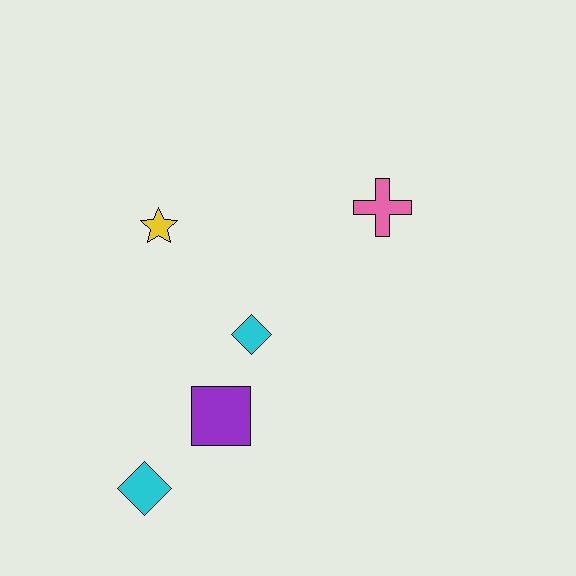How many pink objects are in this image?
There is 1 pink object.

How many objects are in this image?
There are 5 objects.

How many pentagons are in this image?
There are no pentagons.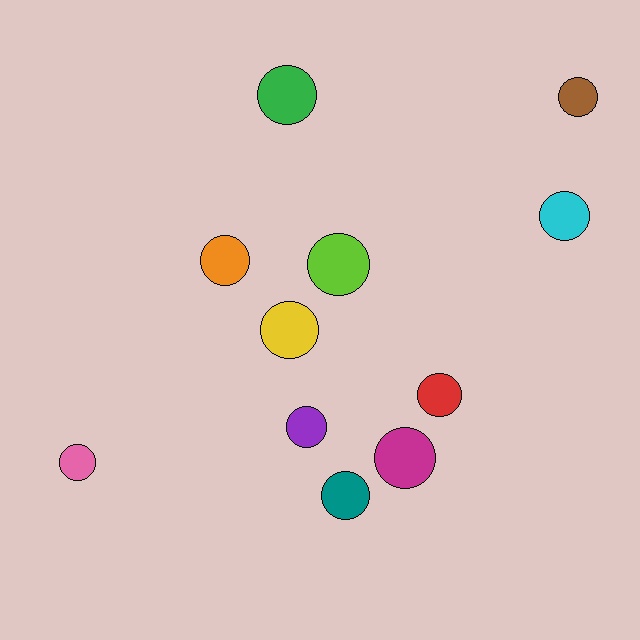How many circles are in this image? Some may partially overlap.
There are 11 circles.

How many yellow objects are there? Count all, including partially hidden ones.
There is 1 yellow object.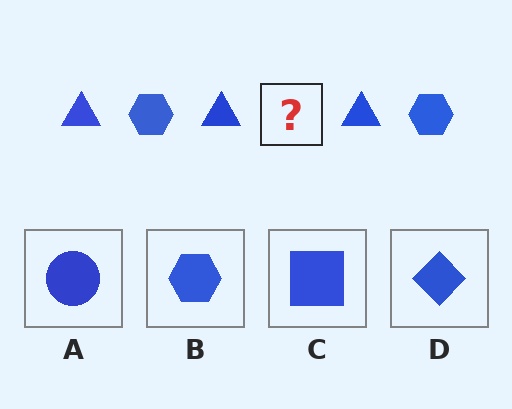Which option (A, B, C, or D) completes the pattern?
B.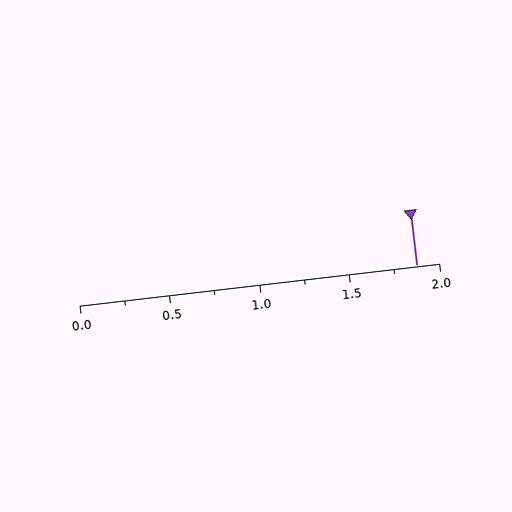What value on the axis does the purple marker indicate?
The marker indicates approximately 1.88.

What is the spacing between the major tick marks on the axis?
The major ticks are spaced 0.5 apart.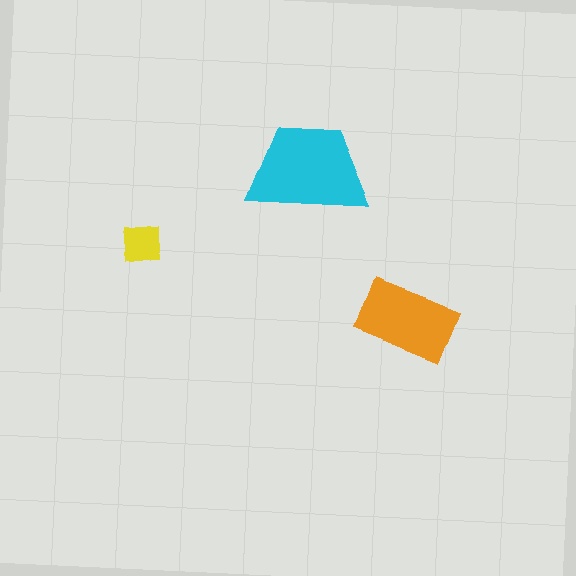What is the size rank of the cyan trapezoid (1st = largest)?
1st.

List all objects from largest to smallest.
The cyan trapezoid, the orange rectangle, the yellow square.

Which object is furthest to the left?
The yellow square is leftmost.